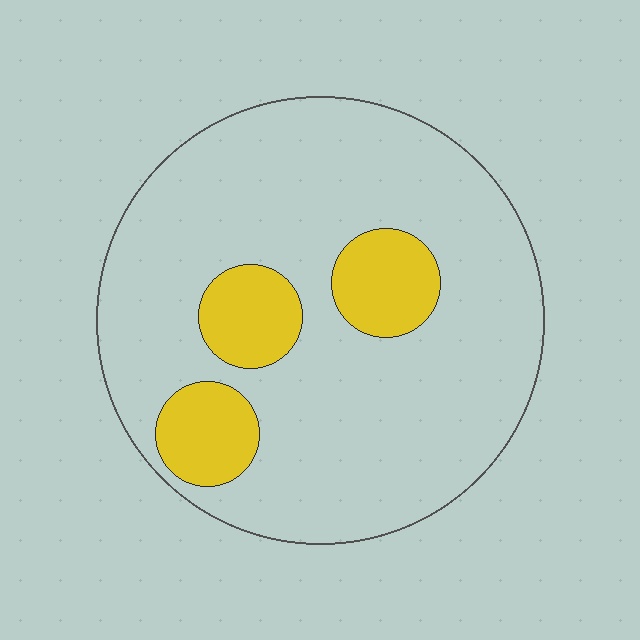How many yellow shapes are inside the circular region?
3.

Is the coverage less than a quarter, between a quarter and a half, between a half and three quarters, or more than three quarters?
Less than a quarter.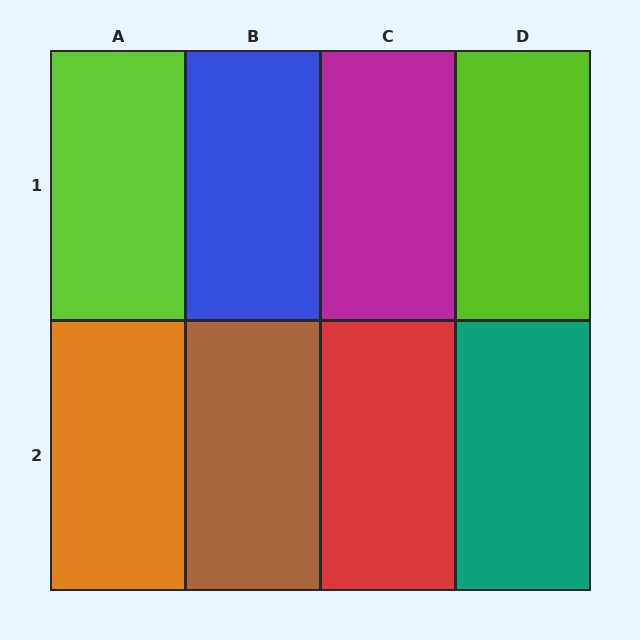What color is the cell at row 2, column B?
Brown.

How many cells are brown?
1 cell is brown.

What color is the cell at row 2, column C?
Red.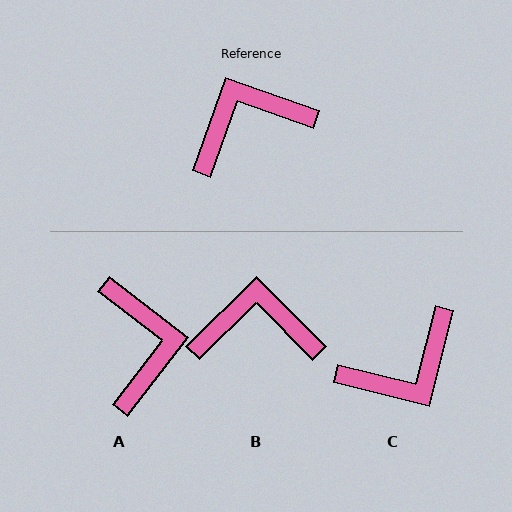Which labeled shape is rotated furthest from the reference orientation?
C, about 174 degrees away.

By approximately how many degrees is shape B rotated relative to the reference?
Approximately 26 degrees clockwise.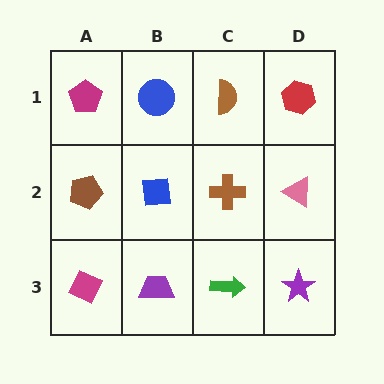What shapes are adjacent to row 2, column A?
A magenta pentagon (row 1, column A), a magenta diamond (row 3, column A), a blue square (row 2, column B).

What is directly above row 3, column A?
A brown pentagon.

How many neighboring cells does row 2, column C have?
4.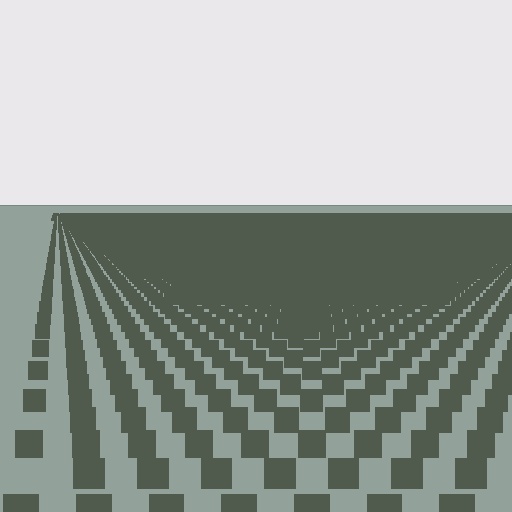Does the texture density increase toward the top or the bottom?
Density increases toward the top.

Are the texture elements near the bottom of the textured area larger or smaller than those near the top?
Larger. Near the bottom, elements are closer to the viewer and appear at a bigger on-screen size.